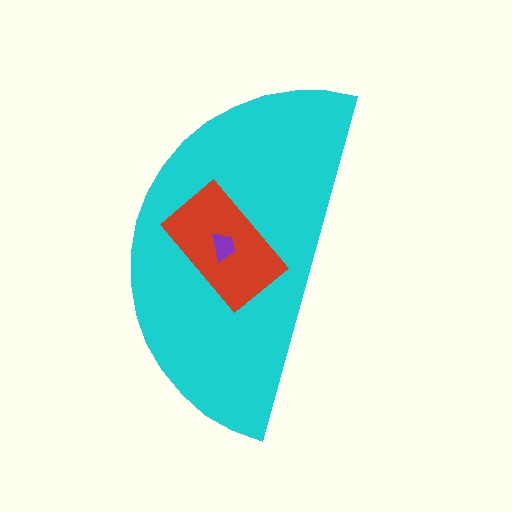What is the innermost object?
The purple trapezoid.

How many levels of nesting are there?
3.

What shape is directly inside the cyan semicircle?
The red rectangle.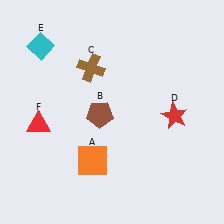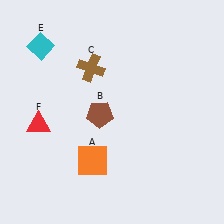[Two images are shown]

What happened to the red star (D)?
The red star (D) was removed in Image 2. It was in the bottom-right area of Image 1.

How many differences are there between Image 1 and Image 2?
There is 1 difference between the two images.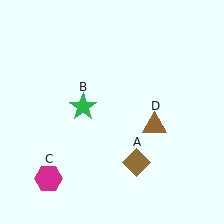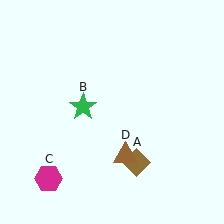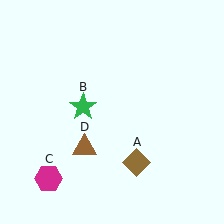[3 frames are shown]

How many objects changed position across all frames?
1 object changed position: brown triangle (object D).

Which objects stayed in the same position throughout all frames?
Brown diamond (object A) and green star (object B) and magenta hexagon (object C) remained stationary.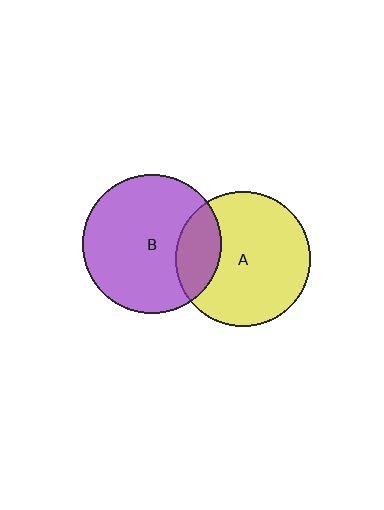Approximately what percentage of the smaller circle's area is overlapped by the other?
Approximately 20%.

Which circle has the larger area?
Circle B (purple).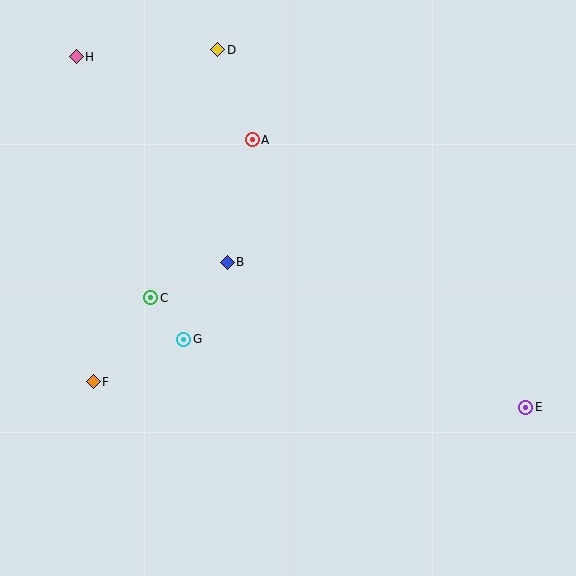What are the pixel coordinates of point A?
Point A is at (252, 140).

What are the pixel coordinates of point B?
Point B is at (227, 262).